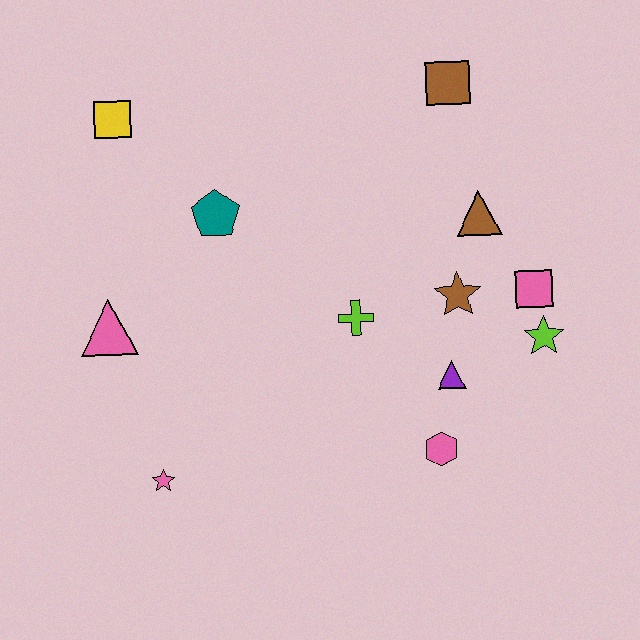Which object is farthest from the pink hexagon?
The yellow square is farthest from the pink hexagon.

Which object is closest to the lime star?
The pink square is closest to the lime star.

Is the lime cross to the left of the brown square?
Yes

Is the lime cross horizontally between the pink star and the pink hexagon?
Yes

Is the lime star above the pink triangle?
No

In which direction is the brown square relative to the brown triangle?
The brown square is above the brown triangle.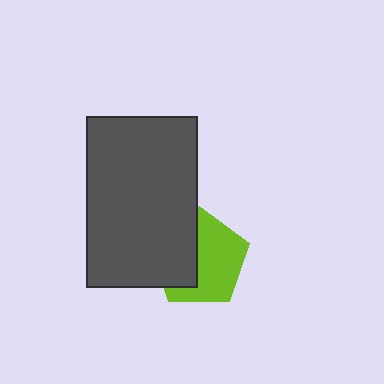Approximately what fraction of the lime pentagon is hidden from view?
Roughly 41% of the lime pentagon is hidden behind the dark gray rectangle.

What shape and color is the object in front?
The object in front is a dark gray rectangle.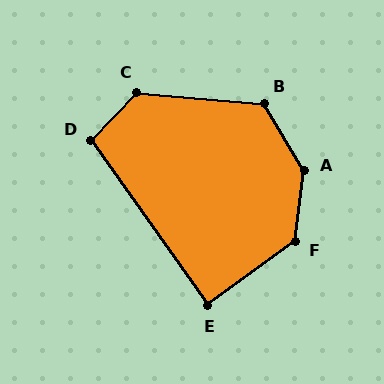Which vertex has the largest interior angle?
A, at approximately 142 degrees.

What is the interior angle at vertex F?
Approximately 133 degrees (obtuse).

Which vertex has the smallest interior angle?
E, at approximately 89 degrees.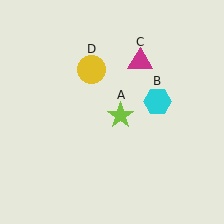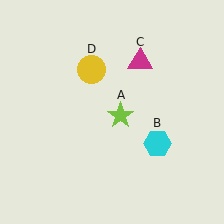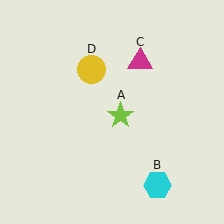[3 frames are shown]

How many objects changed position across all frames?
1 object changed position: cyan hexagon (object B).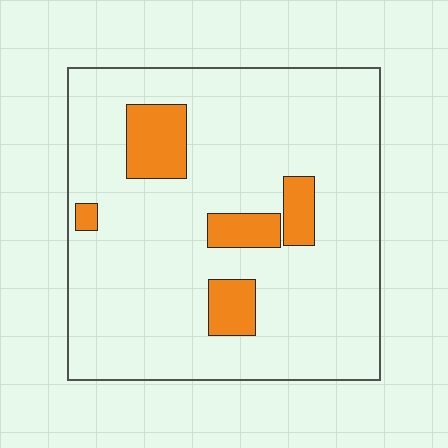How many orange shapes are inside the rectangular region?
5.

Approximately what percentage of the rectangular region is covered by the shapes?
Approximately 15%.